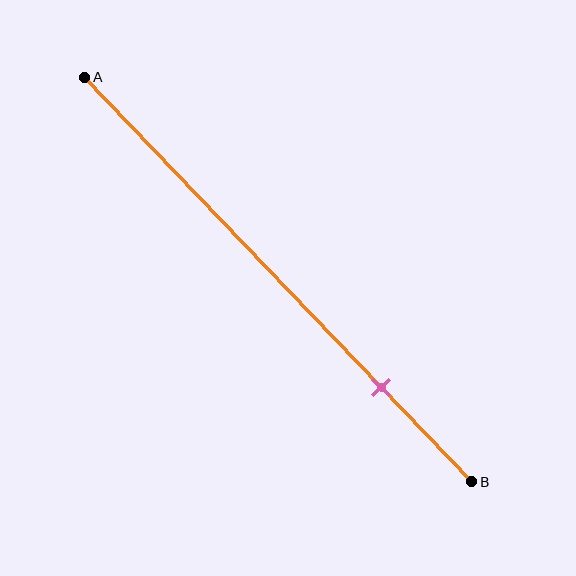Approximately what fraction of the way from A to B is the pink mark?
The pink mark is approximately 75% of the way from A to B.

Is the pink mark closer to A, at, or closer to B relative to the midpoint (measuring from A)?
The pink mark is closer to point B than the midpoint of segment AB.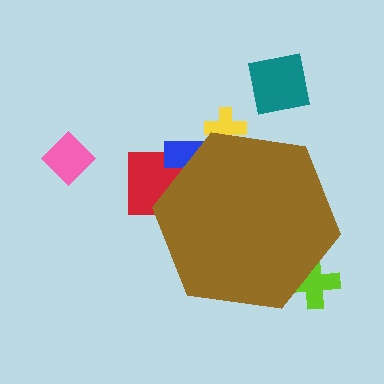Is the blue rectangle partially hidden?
Yes, the blue rectangle is partially hidden behind the brown hexagon.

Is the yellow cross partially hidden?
Yes, the yellow cross is partially hidden behind the brown hexagon.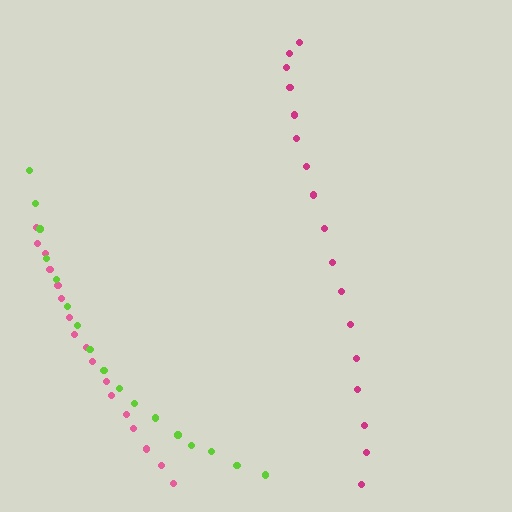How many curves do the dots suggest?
There are 3 distinct paths.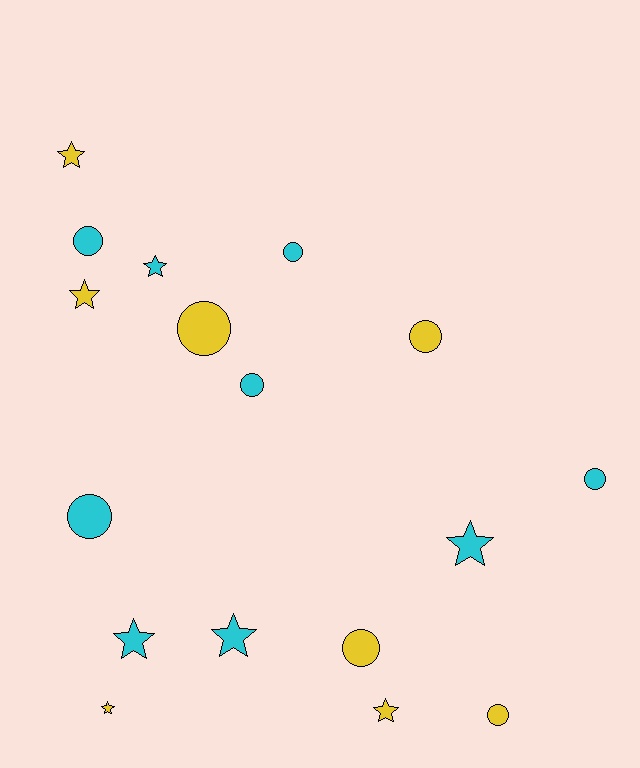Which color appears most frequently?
Cyan, with 9 objects.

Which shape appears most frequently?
Circle, with 9 objects.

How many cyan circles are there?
There are 5 cyan circles.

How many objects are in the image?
There are 17 objects.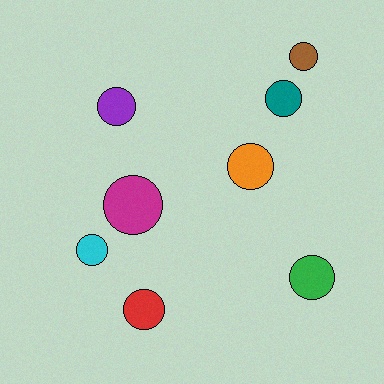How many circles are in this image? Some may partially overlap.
There are 8 circles.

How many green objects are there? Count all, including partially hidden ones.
There is 1 green object.